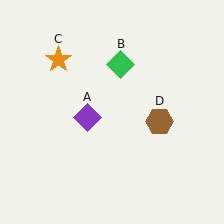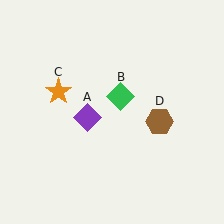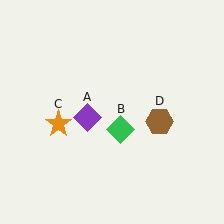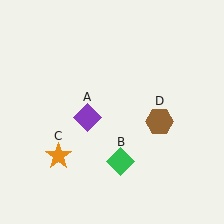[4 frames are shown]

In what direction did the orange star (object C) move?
The orange star (object C) moved down.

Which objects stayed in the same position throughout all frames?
Purple diamond (object A) and brown hexagon (object D) remained stationary.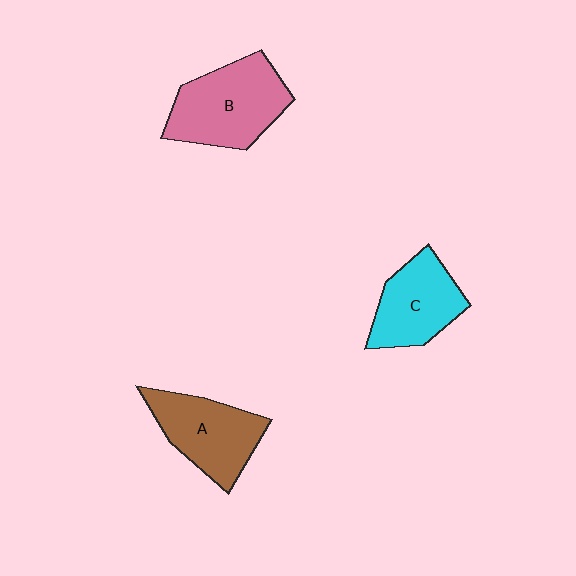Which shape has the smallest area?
Shape C (cyan).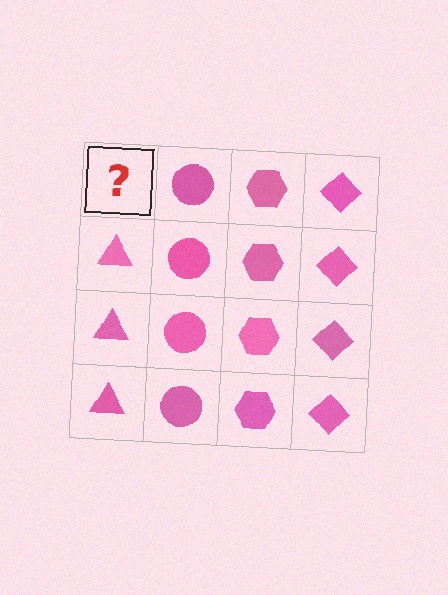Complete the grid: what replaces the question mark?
The question mark should be replaced with a pink triangle.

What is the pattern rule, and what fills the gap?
The rule is that each column has a consistent shape. The gap should be filled with a pink triangle.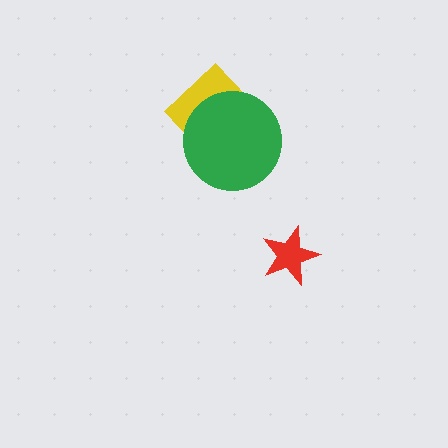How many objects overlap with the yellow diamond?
1 object overlaps with the yellow diamond.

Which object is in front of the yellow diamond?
The green circle is in front of the yellow diamond.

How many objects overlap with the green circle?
1 object overlaps with the green circle.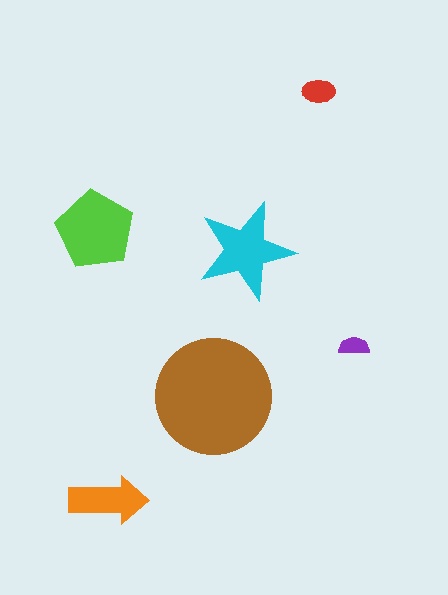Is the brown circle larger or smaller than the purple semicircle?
Larger.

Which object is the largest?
The brown circle.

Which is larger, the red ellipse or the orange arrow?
The orange arrow.